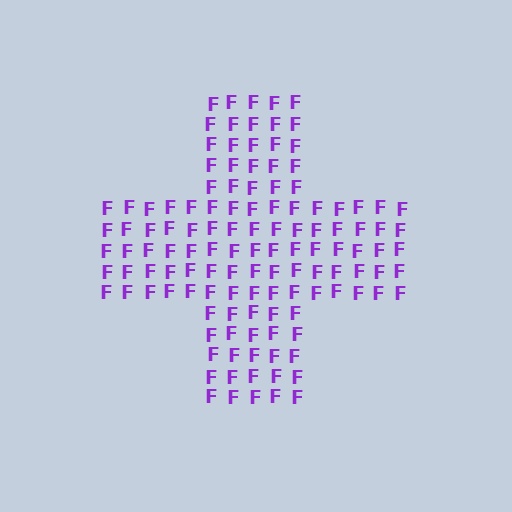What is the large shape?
The large shape is a cross.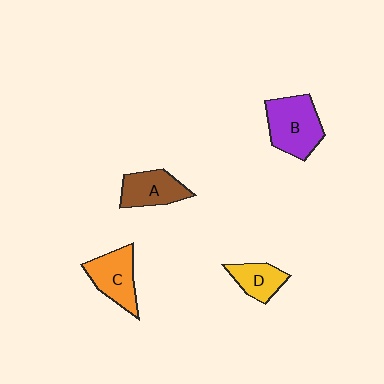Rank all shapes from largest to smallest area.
From largest to smallest: B (purple), C (orange), A (brown), D (yellow).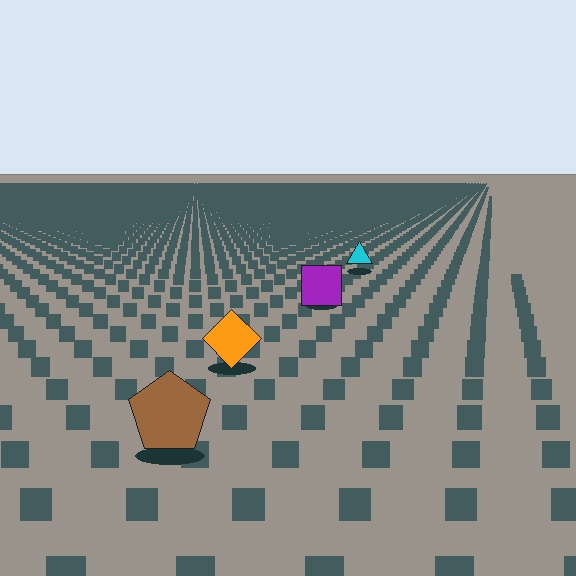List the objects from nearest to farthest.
From nearest to farthest: the brown pentagon, the orange diamond, the purple square, the cyan triangle.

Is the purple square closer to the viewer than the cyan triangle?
Yes. The purple square is closer — you can tell from the texture gradient: the ground texture is coarser near it.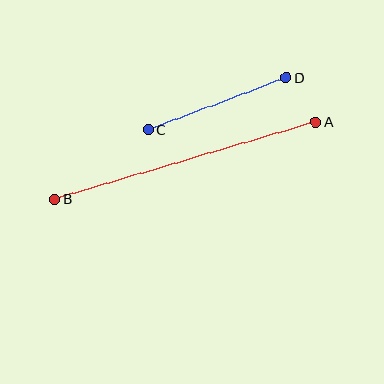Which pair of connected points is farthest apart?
Points A and B are farthest apart.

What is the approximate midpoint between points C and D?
The midpoint is at approximately (217, 103) pixels.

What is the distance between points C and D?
The distance is approximately 148 pixels.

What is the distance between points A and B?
The distance is approximately 273 pixels.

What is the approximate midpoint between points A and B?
The midpoint is at approximately (185, 160) pixels.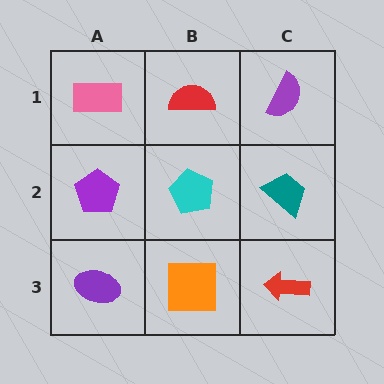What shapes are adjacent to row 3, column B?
A cyan pentagon (row 2, column B), a purple ellipse (row 3, column A), a red arrow (row 3, column C).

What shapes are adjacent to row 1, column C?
A teal trapezoid (row 2, column C), a red semicircle (row 1, column B).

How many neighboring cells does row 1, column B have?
3.